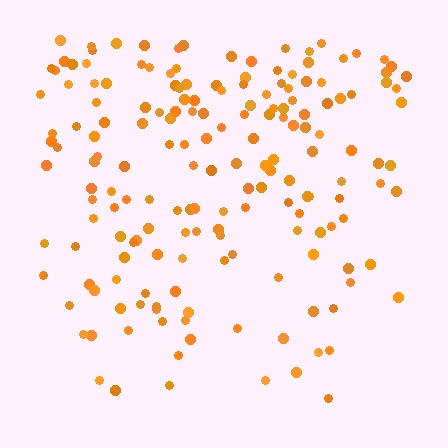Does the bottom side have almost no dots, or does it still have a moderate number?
Still a moderate number, just noticeably fewer than the top.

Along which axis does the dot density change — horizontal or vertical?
Vertical.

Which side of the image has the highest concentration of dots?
The top.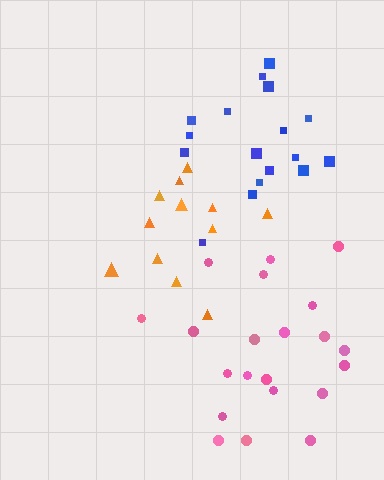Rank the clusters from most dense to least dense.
blue, pink, orange.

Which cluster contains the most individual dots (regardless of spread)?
Pink (21).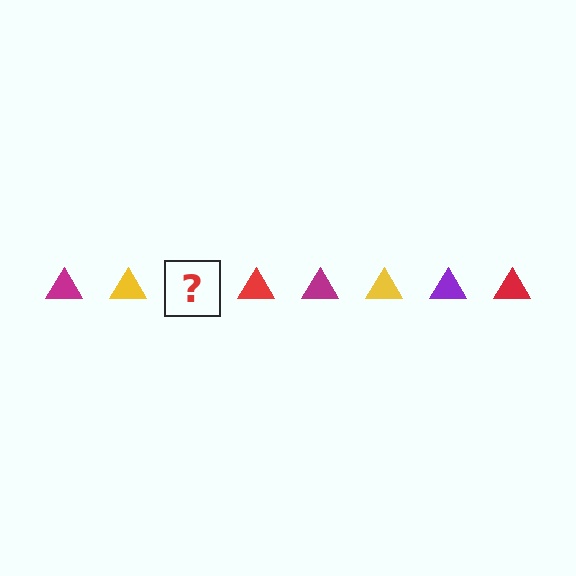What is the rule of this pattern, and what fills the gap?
The rule is that the pattern cycles through magenta, yellow, purple, red triangles. The gap should be filled with a purple triangle.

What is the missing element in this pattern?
The missing element is a purple triangle.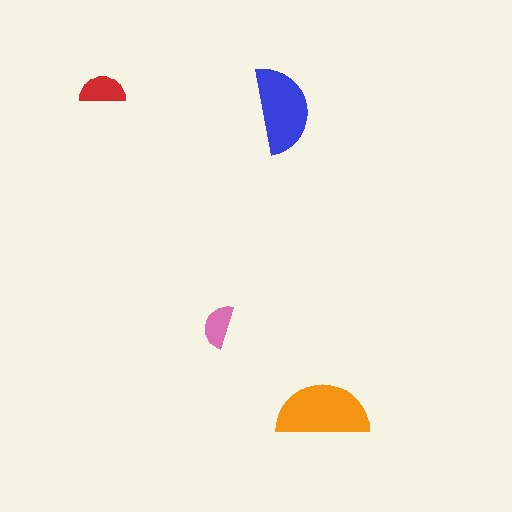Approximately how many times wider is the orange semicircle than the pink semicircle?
About 2 times wider.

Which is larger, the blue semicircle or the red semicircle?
The blue one.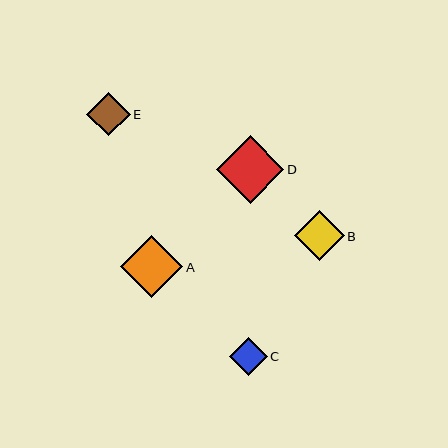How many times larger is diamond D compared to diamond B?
Diamond D is approximately 1.4 times the size of diamond B.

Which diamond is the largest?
Diamond D is the largest with a size of approximately 68 pixels.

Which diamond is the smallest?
Diamond C is the smallest with a size of approximately 37 pixels.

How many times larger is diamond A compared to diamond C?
Diamond A is approximately 1.7 times the size of diamond C.